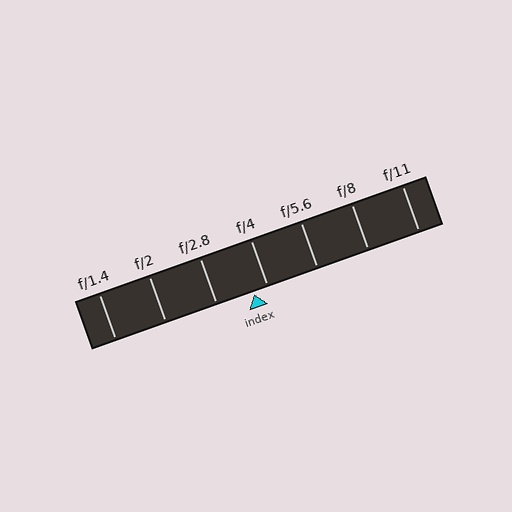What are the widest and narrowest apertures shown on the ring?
The widest aperture shown is f/1.4 and the narrowest is f/11.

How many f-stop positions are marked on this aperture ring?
There are 7 f-stop positions marked.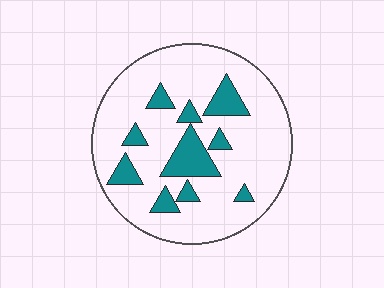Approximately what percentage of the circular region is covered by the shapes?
Approximately 20%.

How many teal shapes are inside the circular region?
10.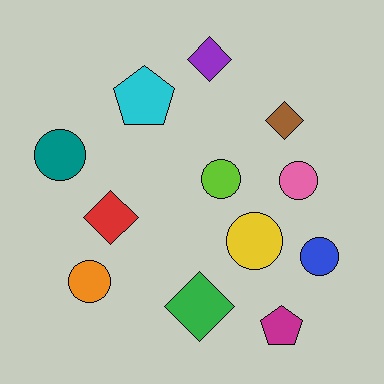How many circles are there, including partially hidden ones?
There are 6 circles.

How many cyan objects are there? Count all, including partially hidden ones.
There is 1 cyan object.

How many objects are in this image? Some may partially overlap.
There are 12 objects.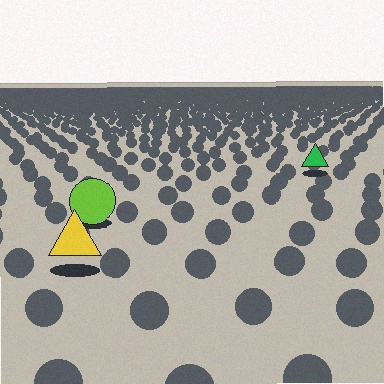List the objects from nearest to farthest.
From nearest to farthest: the yellow triangle, the lime circle, the green triangle.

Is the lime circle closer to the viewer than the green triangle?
Yes. The lime circle is closer — you can tell from the texture gradient: the ground texture is coarser near it.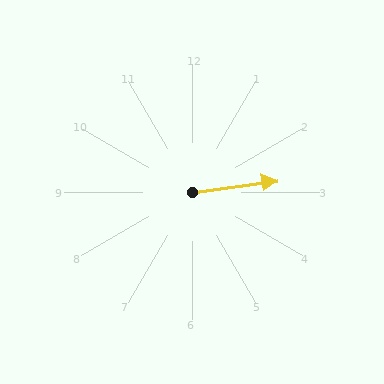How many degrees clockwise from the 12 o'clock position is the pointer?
Approximately 82 degrees.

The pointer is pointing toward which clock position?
Roughly 3 o'clock.